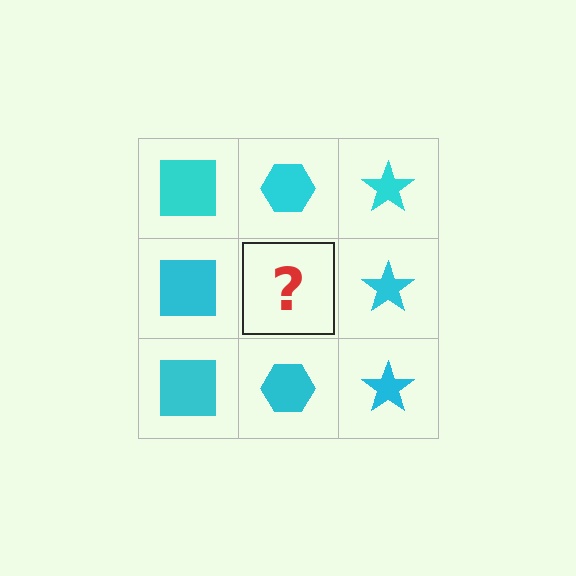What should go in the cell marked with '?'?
The missing cell should contain a cyan hexagon.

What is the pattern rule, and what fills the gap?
The rule is that each column has a consistent shape. The gap should be filled with a cyan hexagon.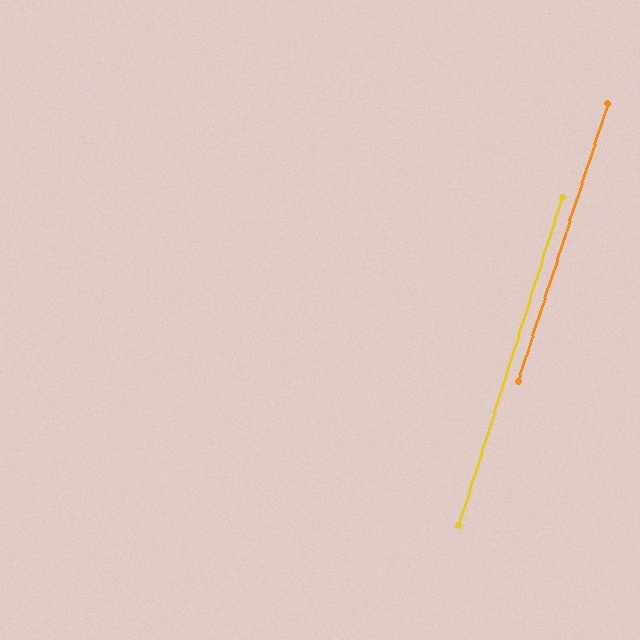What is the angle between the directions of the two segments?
Approximately 0 degrees.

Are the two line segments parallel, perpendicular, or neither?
Parallel — their directions differ by only 0.3°.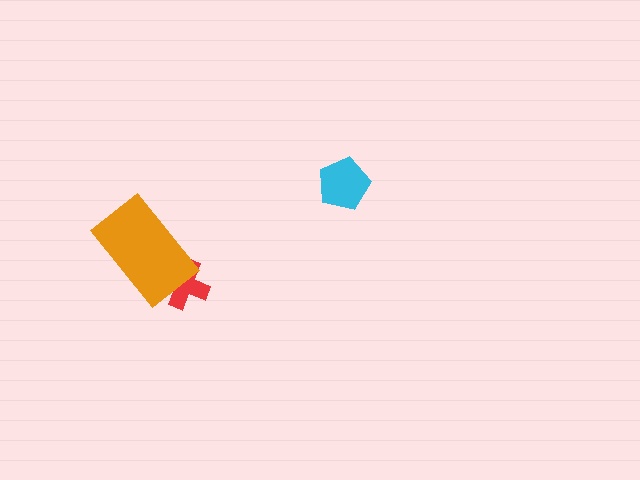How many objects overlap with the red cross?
1 object overlaps with the red cross.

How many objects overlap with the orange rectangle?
1 object overlaps with the orange rectangle.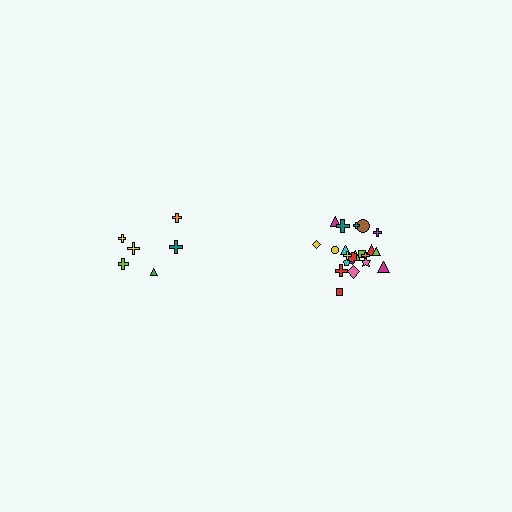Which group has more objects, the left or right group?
The right group.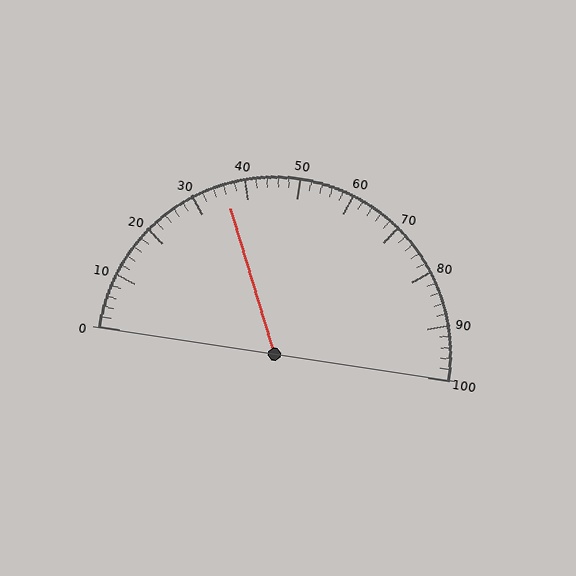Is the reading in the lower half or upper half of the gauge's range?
The reading is in the lower half of the range (0 to 100).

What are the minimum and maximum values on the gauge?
The gauge ranges from 0 to 100.